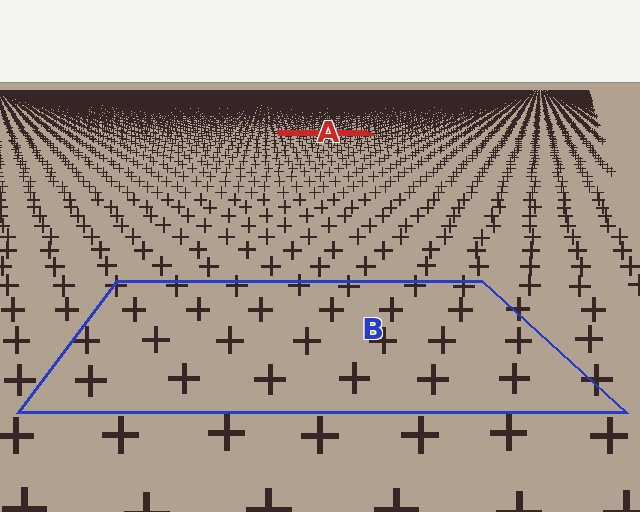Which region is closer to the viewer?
Region B is closer. The texture elements there are larger and more spread out.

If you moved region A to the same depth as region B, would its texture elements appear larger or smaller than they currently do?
They would appear larger. At a closer depth, the same texture elements are projected at a bigger on-screen size.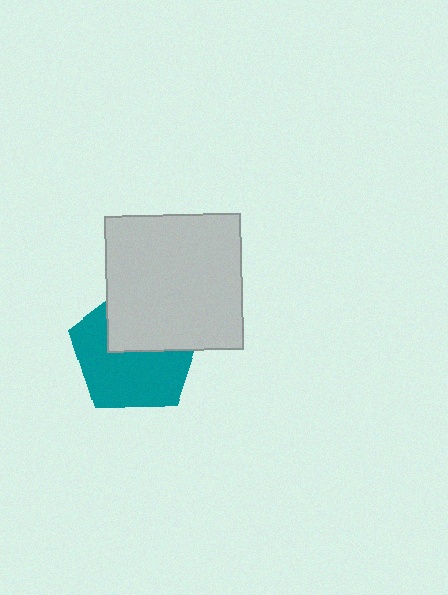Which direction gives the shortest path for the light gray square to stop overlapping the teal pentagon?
Moving up gives the shortest separation.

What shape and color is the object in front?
The object in front is a light gray square.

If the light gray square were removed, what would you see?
You would see the complete teal pentagon.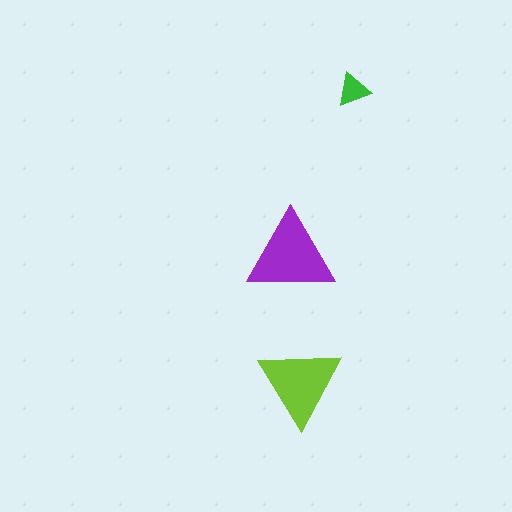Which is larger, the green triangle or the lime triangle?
The lime one.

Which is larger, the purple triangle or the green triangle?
The purple one.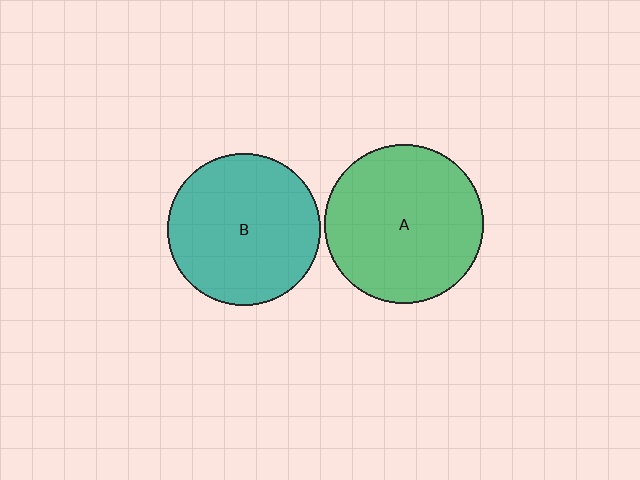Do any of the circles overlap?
No, none of the circles overlap.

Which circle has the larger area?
Circle A (green).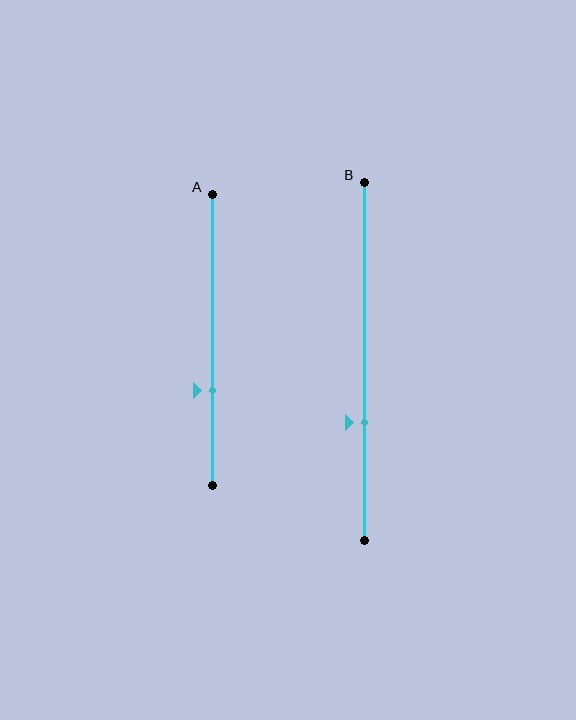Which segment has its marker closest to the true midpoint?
Segment B has its marker closest to the true midpoint.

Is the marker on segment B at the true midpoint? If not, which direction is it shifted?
No, the marker on segment B is shifted downward by about 17% of the segment length.